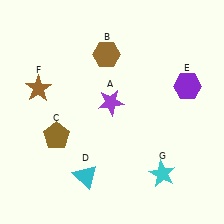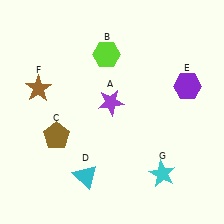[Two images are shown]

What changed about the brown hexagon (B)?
In Image 1, B is brown. In Image 2, it changed to lime.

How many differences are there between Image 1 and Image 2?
There is 1 difference between the two images.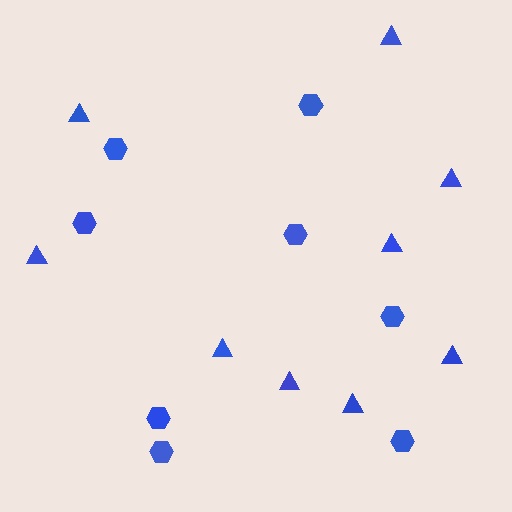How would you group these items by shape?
There are 2 groups: one group of hexagons (8) and one group of triangles (9).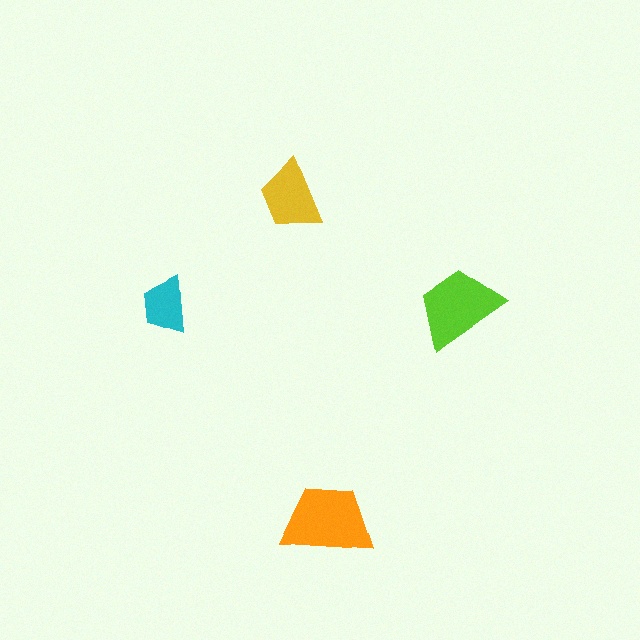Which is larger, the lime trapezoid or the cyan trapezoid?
The lime one.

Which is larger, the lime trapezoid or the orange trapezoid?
The orange one.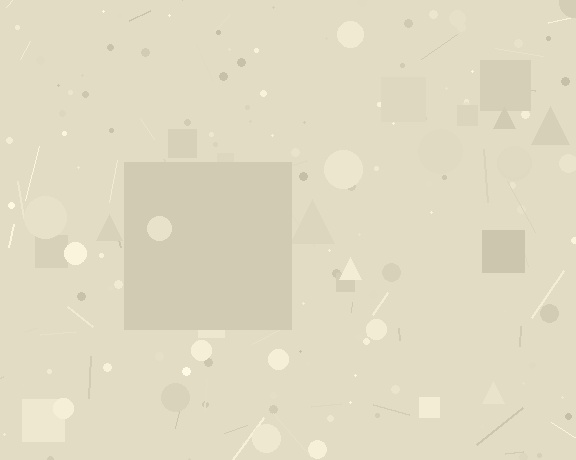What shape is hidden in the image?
A square is hidden in the image.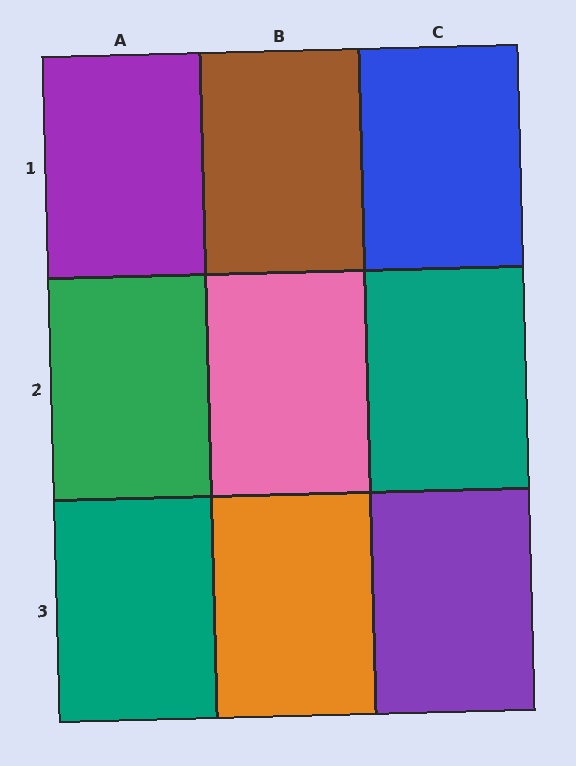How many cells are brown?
1 cell is brown.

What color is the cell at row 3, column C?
Purple.